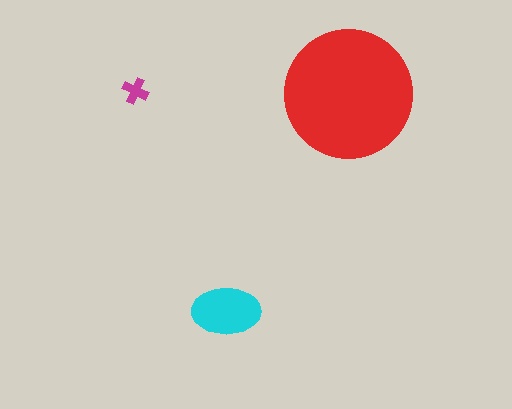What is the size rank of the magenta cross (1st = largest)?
3rd.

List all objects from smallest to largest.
The magenta cross, the cyan ellipse, the red circle.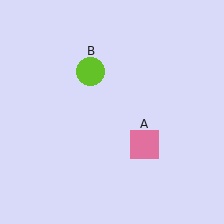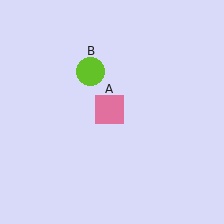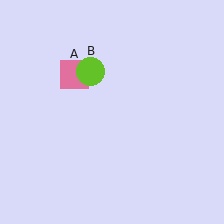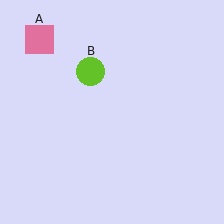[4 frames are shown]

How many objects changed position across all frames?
1 object changed position: pink square (object A).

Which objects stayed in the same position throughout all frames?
Lime circle (object B) remained stationary.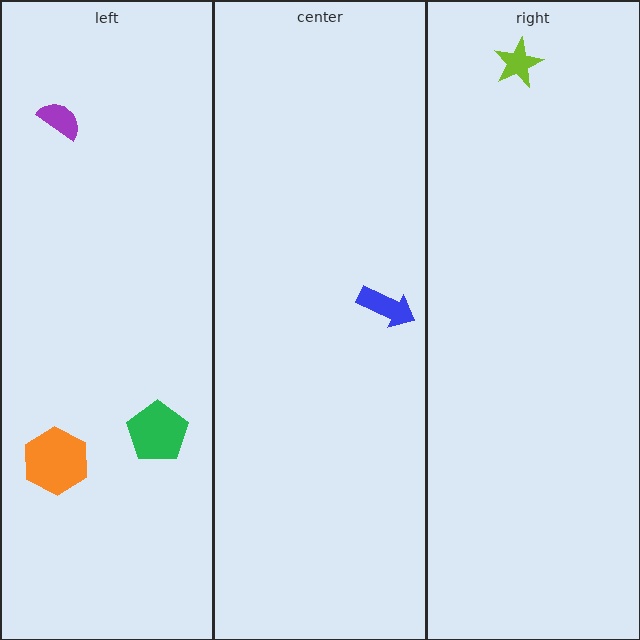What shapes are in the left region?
The green pentagon, the purple semicircle, the orange hexagon.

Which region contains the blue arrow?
The center region.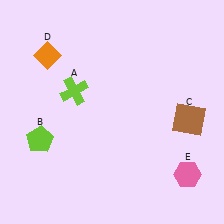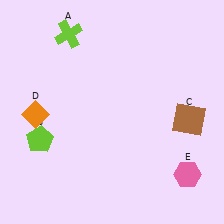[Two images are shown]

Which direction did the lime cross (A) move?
The lime cross (A) moved up.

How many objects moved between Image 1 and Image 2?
2 objects moved between the two images.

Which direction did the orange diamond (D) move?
The orange diamond (D) moved down.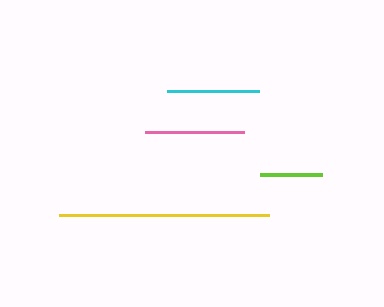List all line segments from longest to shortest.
From longest to shortest: yellow, pink, cyan, lime.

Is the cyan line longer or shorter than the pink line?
The pink line is longer than the cyan line.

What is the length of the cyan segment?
The cyan segment is approximately 92 pixels long.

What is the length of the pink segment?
The pink segment is approximately 98 pixels long.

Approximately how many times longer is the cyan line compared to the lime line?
The cyan line is approximately 1.5 times the length of the lime line.